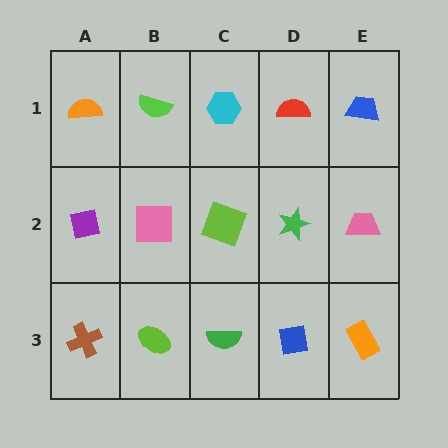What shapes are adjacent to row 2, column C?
A cyan hexagon (row 1, column C), a green semicircle (row 3, column C), a pink square (row 2, column B), a green star (row 2, column D).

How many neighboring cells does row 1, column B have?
3.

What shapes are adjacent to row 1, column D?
A green star (row 2, column D), a cyan hexagon (row 1, column C), a blue trapezoid (row 1, column E).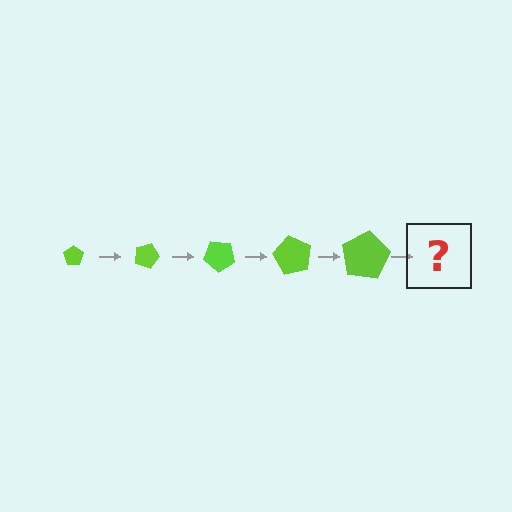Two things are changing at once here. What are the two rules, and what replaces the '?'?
The two rules are that the pentagon grows larger each step and it rotates 20 degrees each step. The '?' should be a pentagon, larger than the previous one and rotated 100 degrees from the start.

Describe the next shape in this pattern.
It should be a pentagon, larger than the previous one and rotated 100 degrees from the start.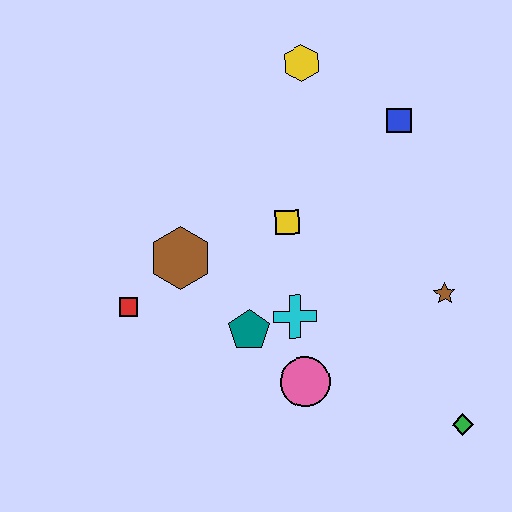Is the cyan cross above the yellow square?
No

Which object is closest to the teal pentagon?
The cyan cross is closest to the teal pentagon.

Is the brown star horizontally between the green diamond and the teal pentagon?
Yes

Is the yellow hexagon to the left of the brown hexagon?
No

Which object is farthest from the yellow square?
The green diamond is farthest from the yellow square.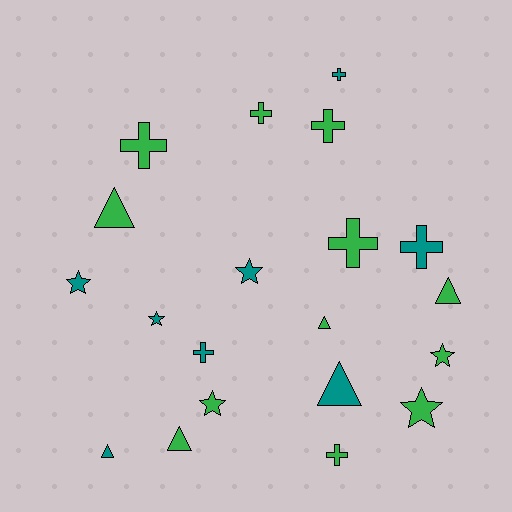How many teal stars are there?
There are 3 teal stars.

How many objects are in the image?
There are 20 objects.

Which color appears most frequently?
Green, with 12 objects.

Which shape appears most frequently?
Cross, with 8 objects.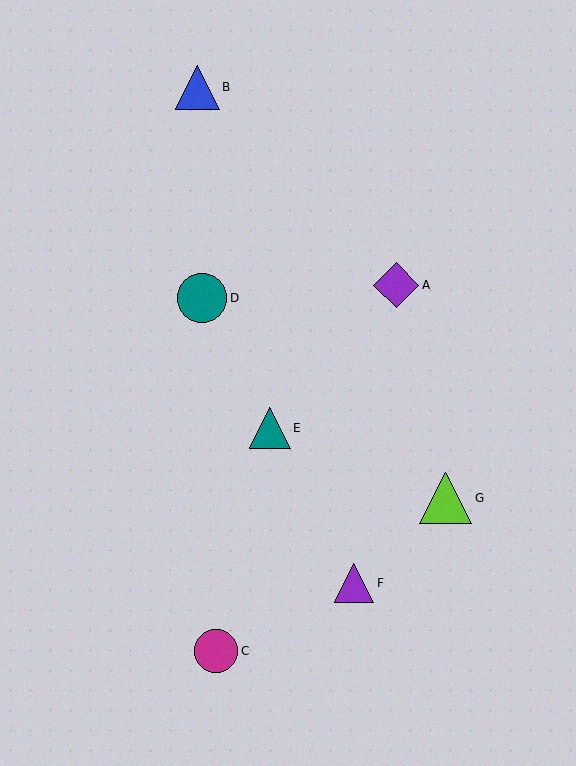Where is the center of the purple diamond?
The center of the purple diamond is at (396, 285).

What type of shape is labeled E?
Shape E is a teal triangle.